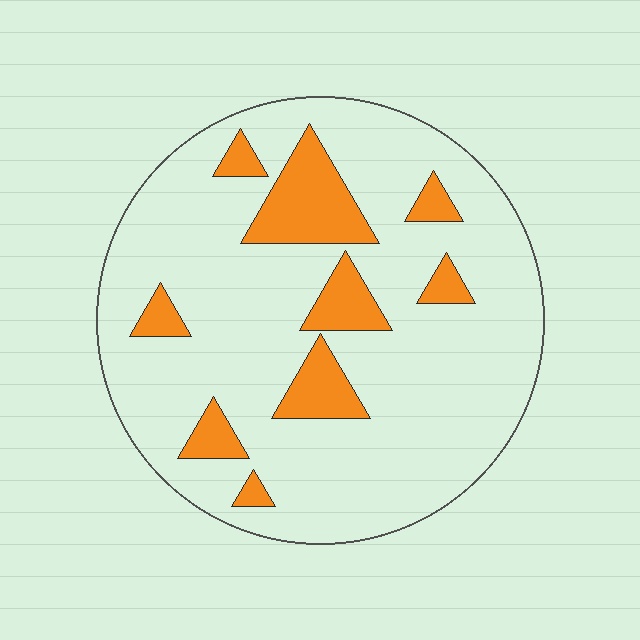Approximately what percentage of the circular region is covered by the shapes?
Approximately 15%.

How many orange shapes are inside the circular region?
9.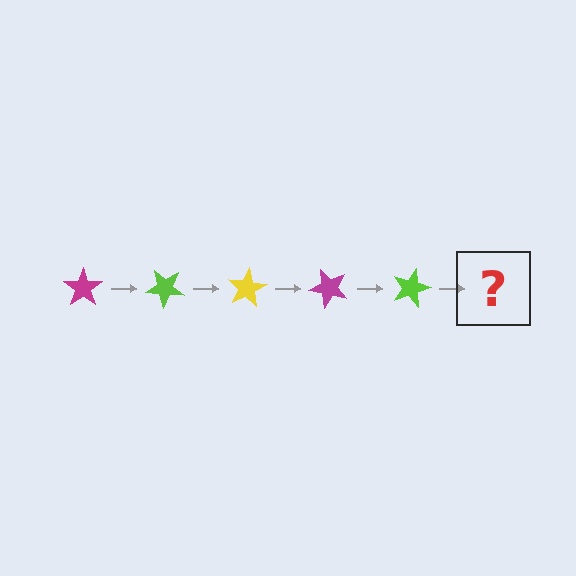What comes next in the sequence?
The next element should be a yellow star, rotated 200 degrees from the start.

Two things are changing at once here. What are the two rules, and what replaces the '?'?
The two rules are that it rotates 40 degrees each step and the color cycles through magenta, lime, and yellow. The '?' should be a yellow star, rotated 200 degrees from the start.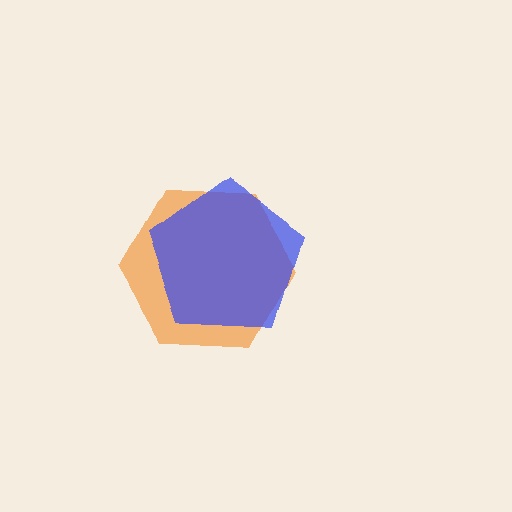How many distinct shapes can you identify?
There are 2 distinct shapes: an orange hexagon, a blue pentagon.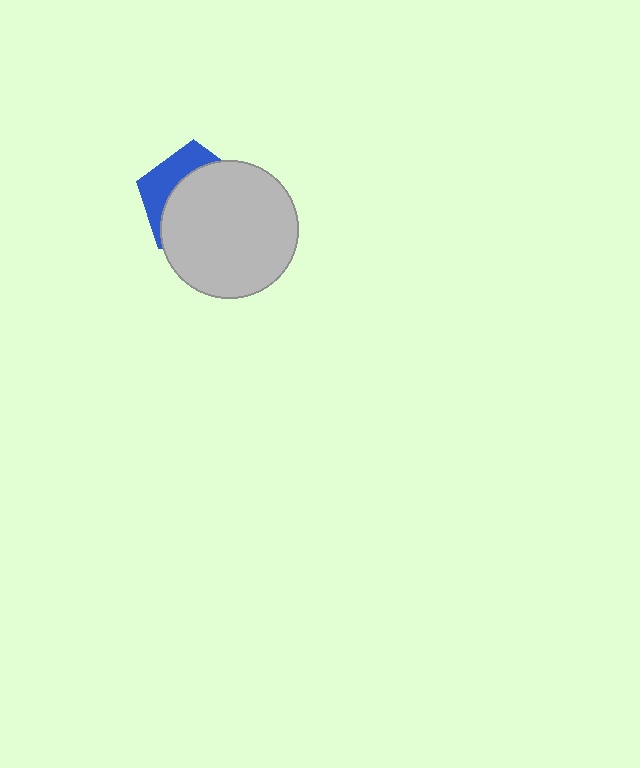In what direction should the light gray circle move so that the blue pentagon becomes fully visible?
The light gray circle should move toward the lower-right. That is the shortest direction to clear the overlap and leave the blue pentagon fully visible.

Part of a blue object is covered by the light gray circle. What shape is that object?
It is a pentagon.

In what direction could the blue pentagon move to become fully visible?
The blue pentagon could move toward the upper-left. That would shift it out from behind the light gray circle entirely.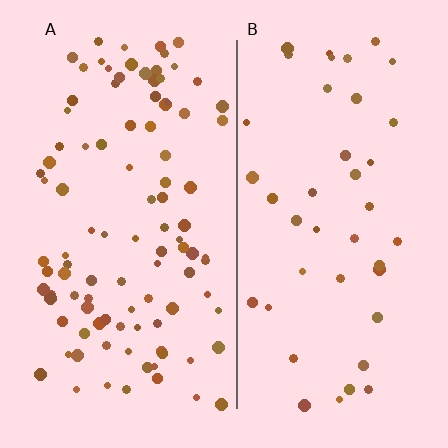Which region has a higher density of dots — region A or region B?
A (the left).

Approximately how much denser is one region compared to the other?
Approximately 2.4× — region A over region B.